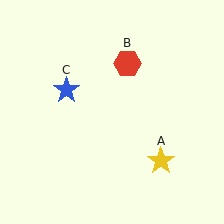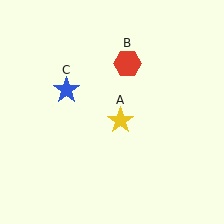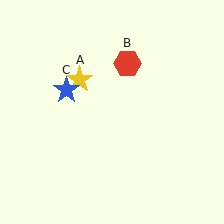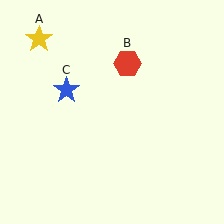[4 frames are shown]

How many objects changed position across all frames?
1 object changed position: yellow star (object A).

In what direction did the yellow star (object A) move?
The yellow star (object A) moved up and to the left.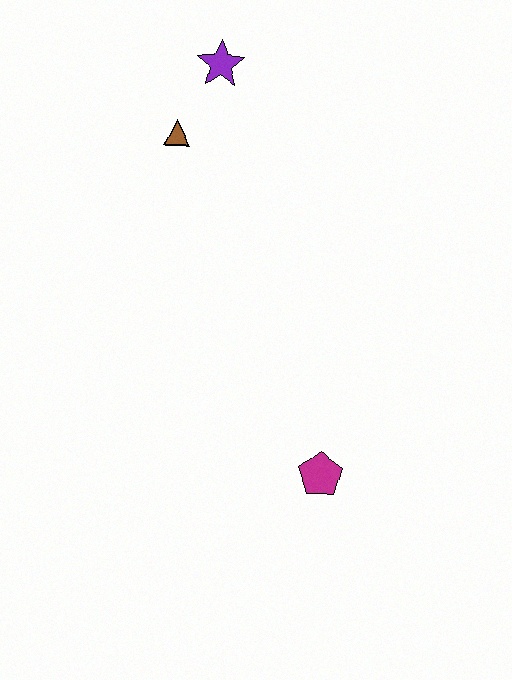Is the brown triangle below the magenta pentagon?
No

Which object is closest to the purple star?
The brown triangle is closest to the purple star.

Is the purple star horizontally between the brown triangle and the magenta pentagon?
Yes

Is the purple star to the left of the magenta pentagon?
Yes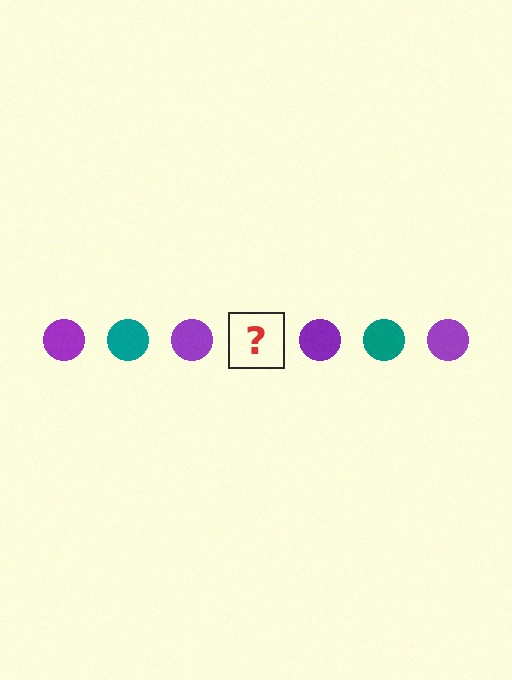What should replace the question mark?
The question mark should be replaced with a teal circle.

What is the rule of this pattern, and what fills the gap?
The rule is that the pattern cycles through purple, teal circles. The gap should be filled with a teal circle.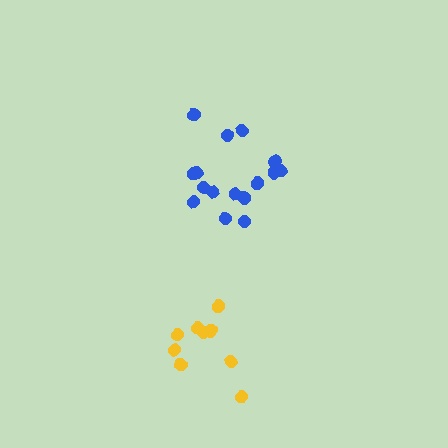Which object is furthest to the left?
The yellow cluster is leftmost.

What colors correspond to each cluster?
The clusters are colored: blue, yellow.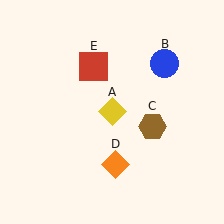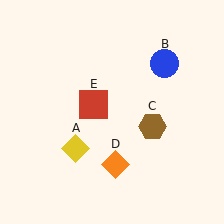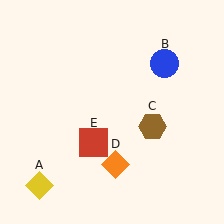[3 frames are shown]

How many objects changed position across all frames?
2 objects changed position: yellow diamond (object A), red square (object E).